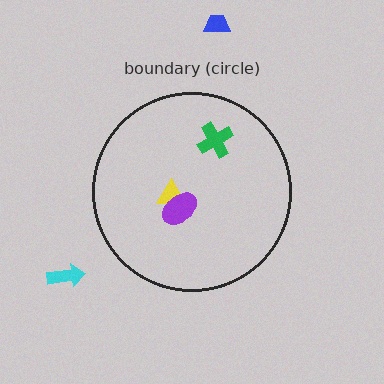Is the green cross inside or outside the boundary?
Inside.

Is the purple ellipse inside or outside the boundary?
Inside.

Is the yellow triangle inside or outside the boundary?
Inside.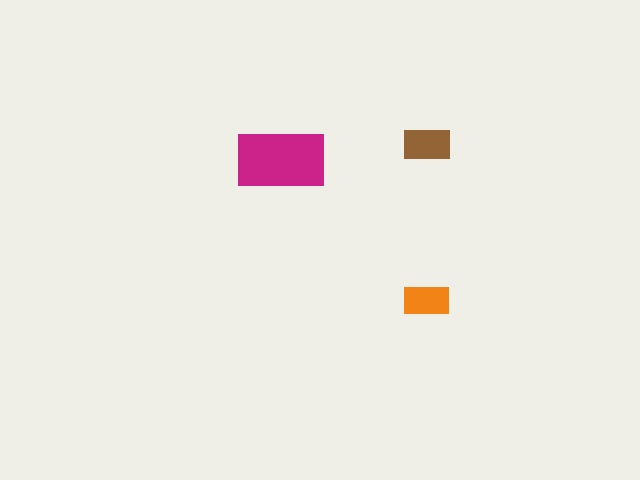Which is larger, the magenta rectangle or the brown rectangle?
The magenta one.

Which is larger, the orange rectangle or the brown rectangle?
The brown one.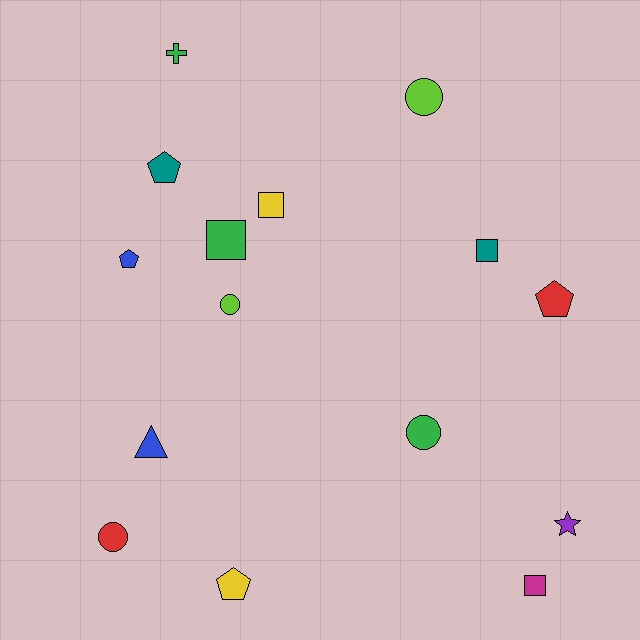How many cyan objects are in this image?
There are no cyan objects.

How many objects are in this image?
There are 15 objects.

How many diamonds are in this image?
There are no diamonds.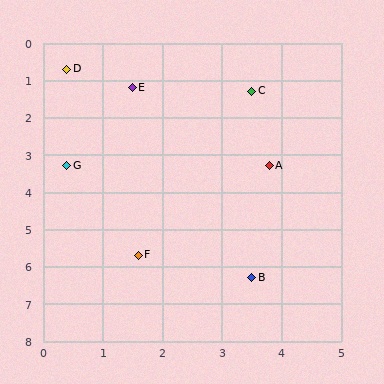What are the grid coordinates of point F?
Point F is at approximately (1.6, 5.7).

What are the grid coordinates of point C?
Point C is at approximately (3.5, 1.3).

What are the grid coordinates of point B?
Point B is at approximately (3.5, 6.3).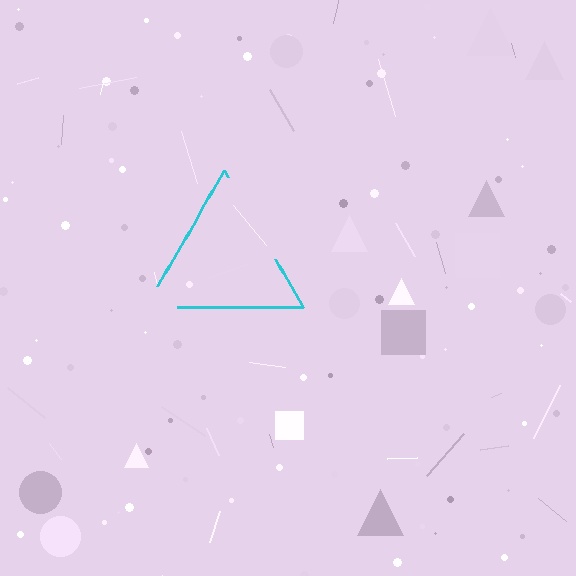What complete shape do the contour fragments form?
The contour fragments form a triangle.